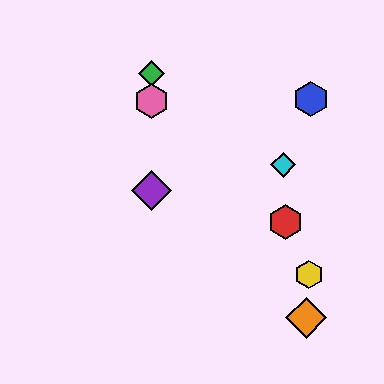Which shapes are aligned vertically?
The green diamond, the purple diamond, the pink hexagon are aligned vertically.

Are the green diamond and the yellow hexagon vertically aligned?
No, the green diamond is at x≈152 and the yellow hexagon is at x≈309.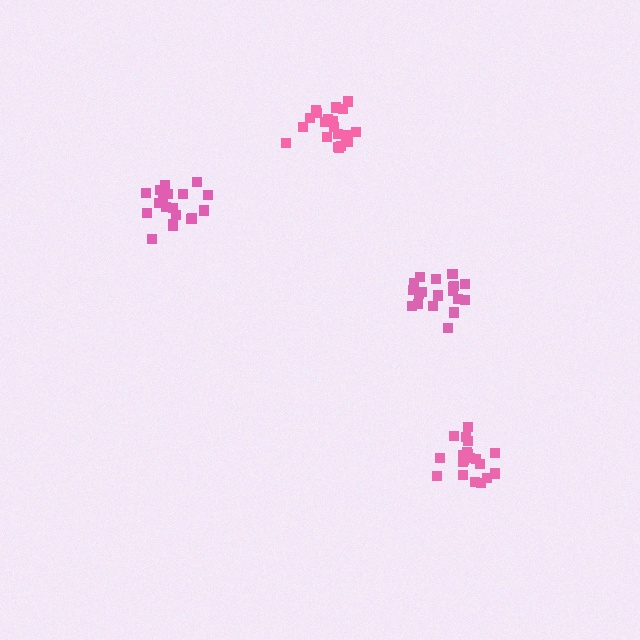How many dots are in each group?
Group 1: 21 dots, Group 2: 21 dots, Group 3: 21 dots, Group 4: 19 dots (82 total).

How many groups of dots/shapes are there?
There are 4 groups.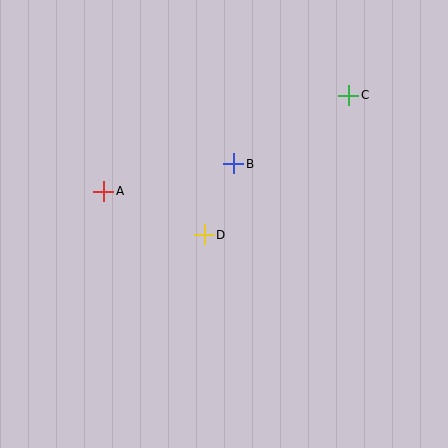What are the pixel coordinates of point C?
Point C is at (349, 95).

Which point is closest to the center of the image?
Point D at (204, 235) is closest to the center.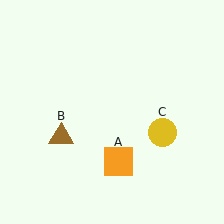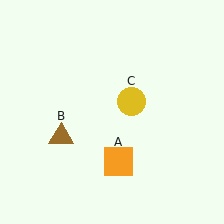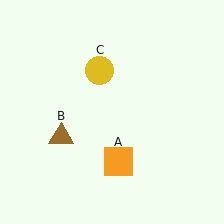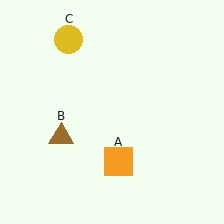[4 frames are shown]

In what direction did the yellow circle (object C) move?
The yellow circle (object C) moved up and to the left.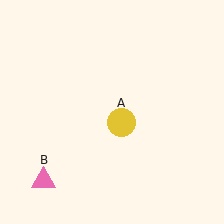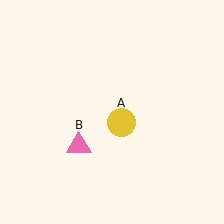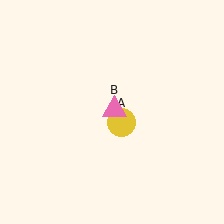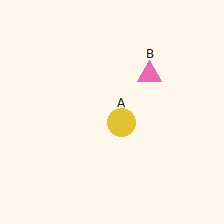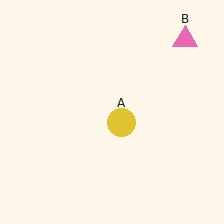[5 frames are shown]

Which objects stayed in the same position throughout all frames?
Yellow circle (object A) remained stationary.